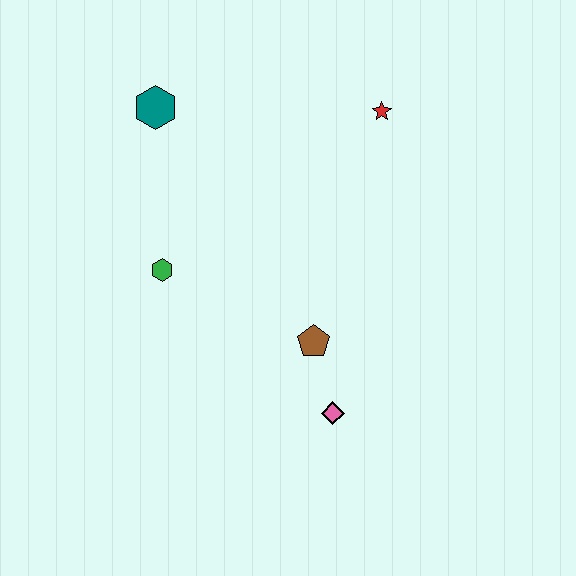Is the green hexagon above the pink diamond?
Yes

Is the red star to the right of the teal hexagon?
Yes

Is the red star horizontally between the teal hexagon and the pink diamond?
No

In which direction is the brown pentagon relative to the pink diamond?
The brown pentagon is above the pink diamond.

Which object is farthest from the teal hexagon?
The pink diamond is farthest from the teal hexagon.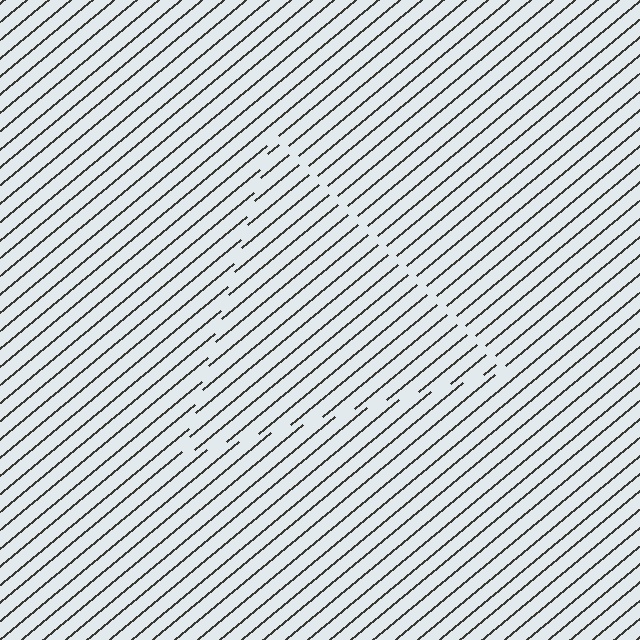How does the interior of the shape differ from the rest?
The interior of the shape contains the same grating, shifted by half a period — the contour is defined by the phase discontinuity where line-ends from the inner and outer gratings abut.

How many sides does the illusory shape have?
3 sides — the line-ends trace a triangle.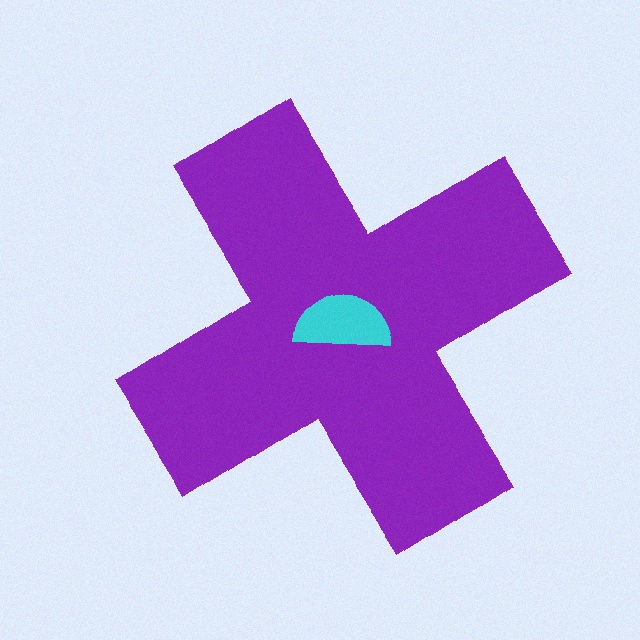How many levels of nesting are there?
2.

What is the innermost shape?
The cyan semicircle.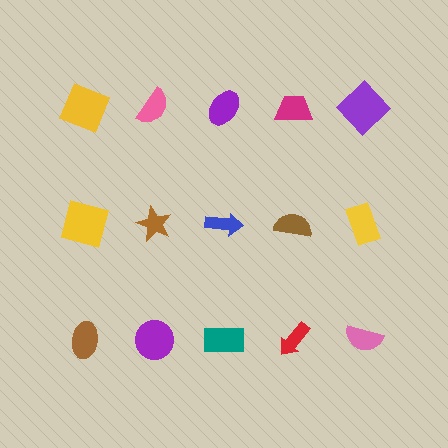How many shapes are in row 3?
5 shapes.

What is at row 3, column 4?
A red arrow.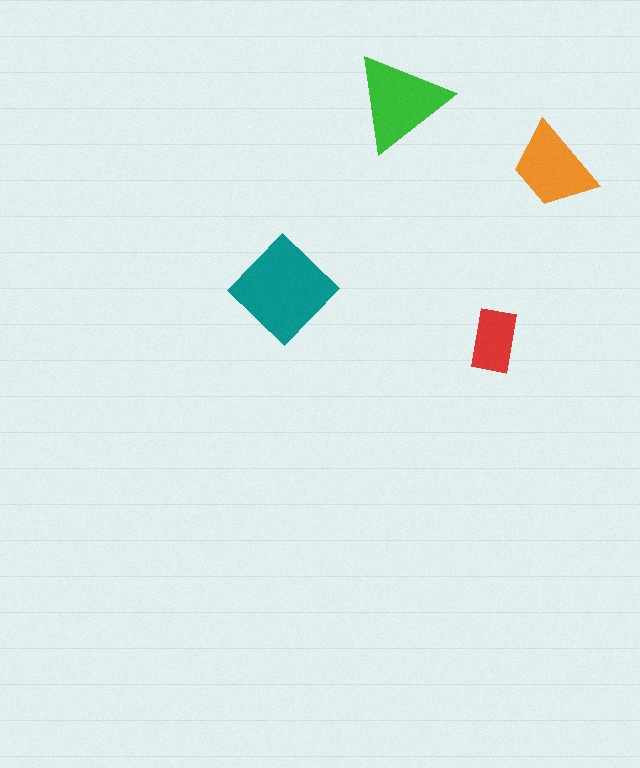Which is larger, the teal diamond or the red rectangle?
The teal diamond.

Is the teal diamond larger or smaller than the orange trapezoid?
Larger.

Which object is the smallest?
The red rectangle.